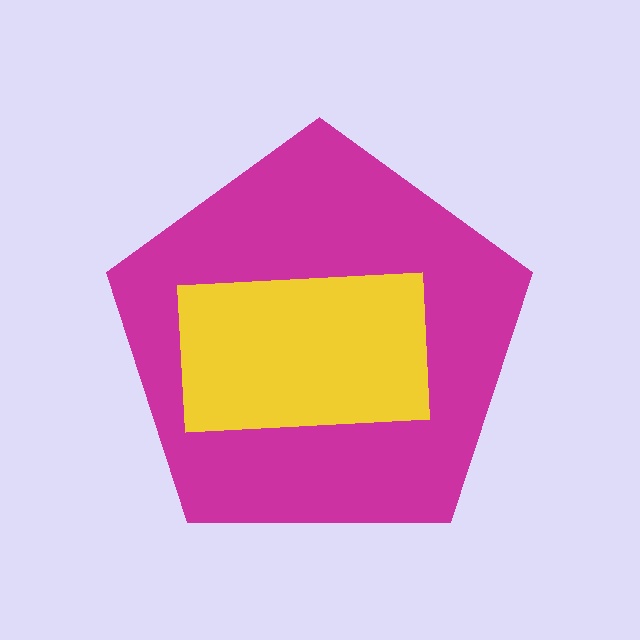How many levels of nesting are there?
2.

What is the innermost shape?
The yellow rectangle.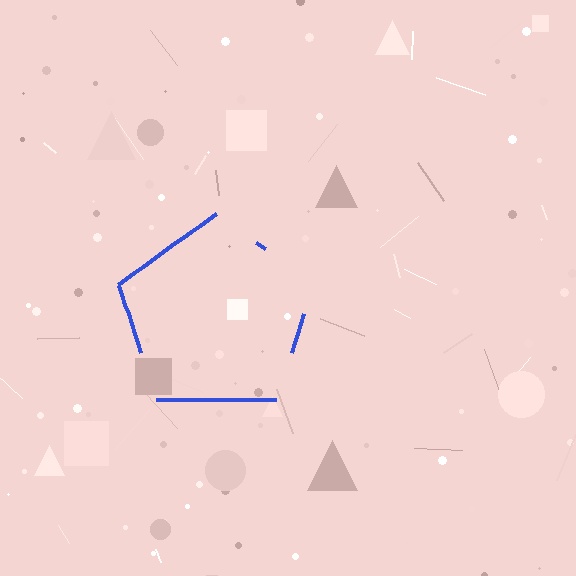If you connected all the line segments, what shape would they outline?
They would outline a pentagon.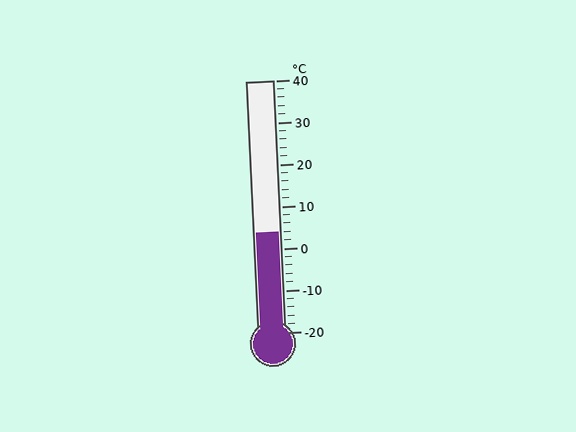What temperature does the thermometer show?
The thermometer shows approximately 4°C.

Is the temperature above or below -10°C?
The temperature is above -10°C.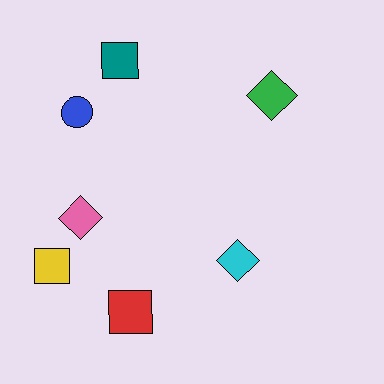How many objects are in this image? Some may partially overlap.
There are 7 objects.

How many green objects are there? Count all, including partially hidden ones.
There is 1 green object.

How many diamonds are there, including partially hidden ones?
There are 3 diamonds.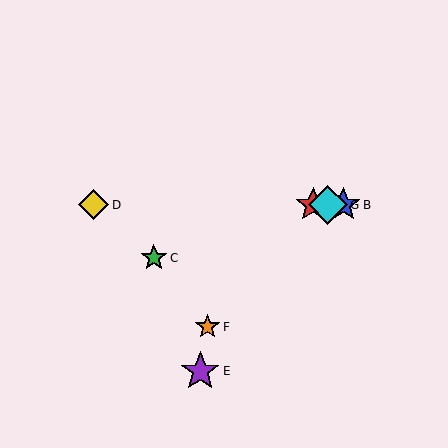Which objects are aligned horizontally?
Objects A, B, D, G are aligned horizontally.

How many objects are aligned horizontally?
4 objects (A, B, D, G) are aligned horizontally.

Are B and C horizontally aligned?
No, B is at y≈205 and C is at y≈258.